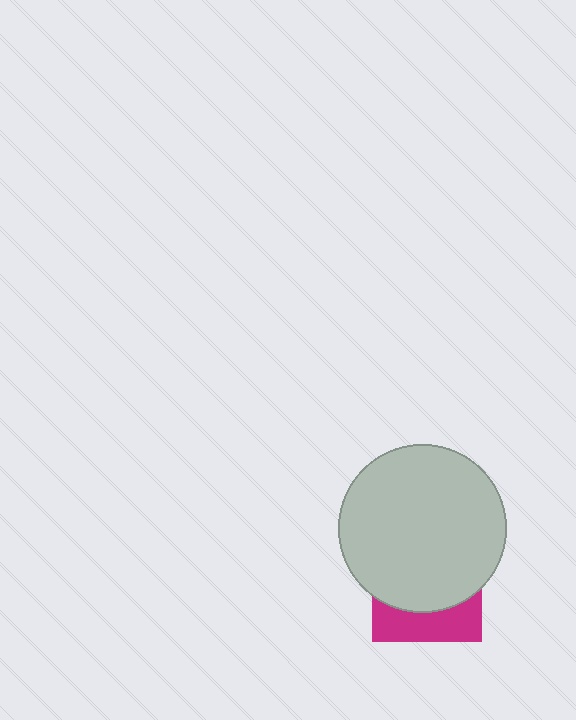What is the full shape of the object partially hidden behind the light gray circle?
The partially hidden object is a magenta square.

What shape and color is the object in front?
The object in front is a light gray circle.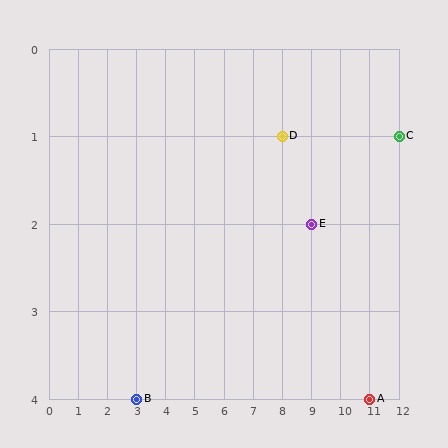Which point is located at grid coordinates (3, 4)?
Point B is at (3, 4).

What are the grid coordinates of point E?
Point E is at grid coordinates (9, 2).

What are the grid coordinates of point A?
Point A is at grid coordinates (11, 4).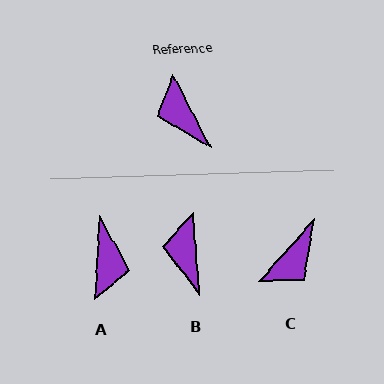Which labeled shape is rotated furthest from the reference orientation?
A, about 150 degrees away.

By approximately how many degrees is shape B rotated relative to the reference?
Approximately 23 degrees clockwise.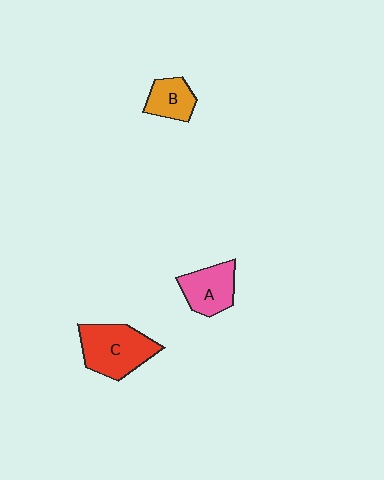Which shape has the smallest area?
Shape B (orange).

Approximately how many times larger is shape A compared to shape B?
Approximately 1.3 times.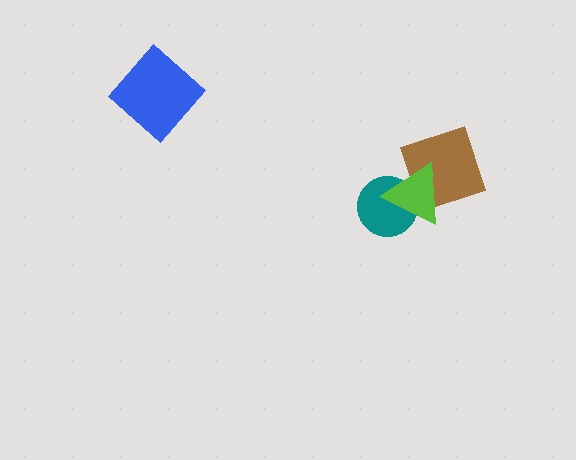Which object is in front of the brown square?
The lime triangle is in front of the brown square.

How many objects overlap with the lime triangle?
2 objects overlap with the lime triangle.